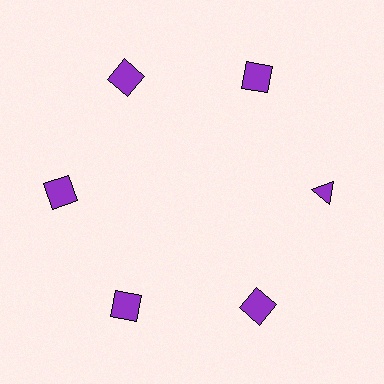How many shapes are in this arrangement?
There are 6 shapes arranged in a ring pattern.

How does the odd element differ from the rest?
It has a different shape: triangle instead of square.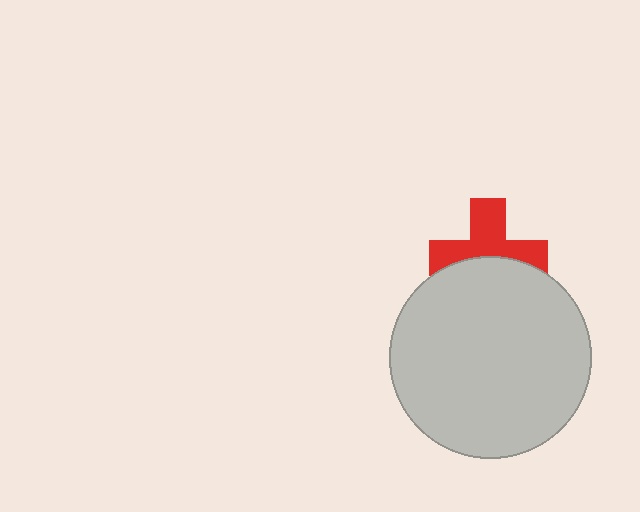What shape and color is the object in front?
The object in front is a light gray circle.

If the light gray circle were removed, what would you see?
You would see the complete red cross.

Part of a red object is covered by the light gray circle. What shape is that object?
It is a cross.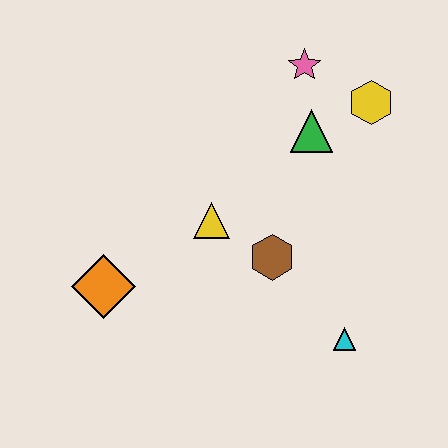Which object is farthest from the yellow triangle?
The yellow hexagon is farthest from the yellow triangle.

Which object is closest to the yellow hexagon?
The green triangle is closest to the yellow hexagon.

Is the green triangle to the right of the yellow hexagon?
No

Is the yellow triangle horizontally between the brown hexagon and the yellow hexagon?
No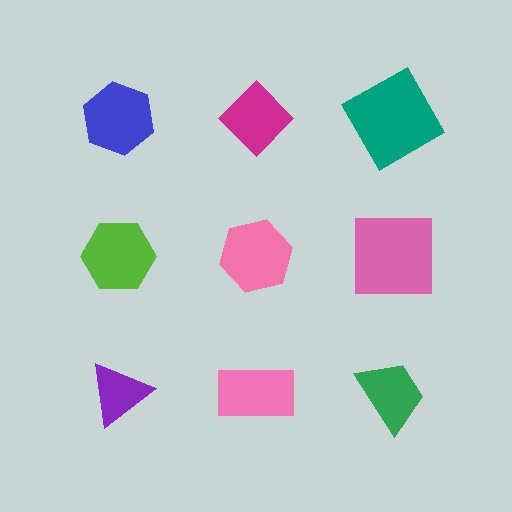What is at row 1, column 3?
A teal square.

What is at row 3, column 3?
A green trapezoid.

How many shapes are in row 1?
3 shapes.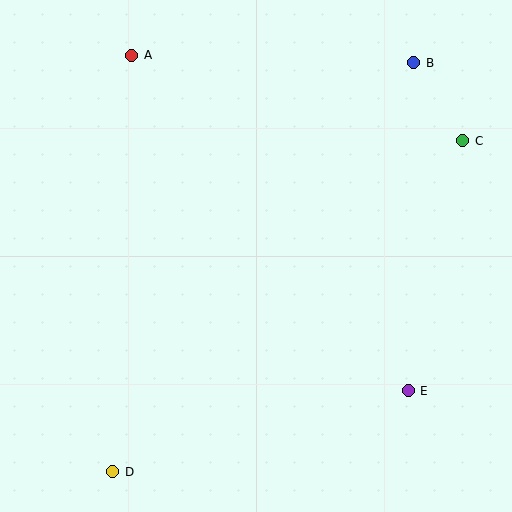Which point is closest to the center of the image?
Point E at (408, 391) is closest to the center.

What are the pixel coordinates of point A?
Point A is at (132, 55).